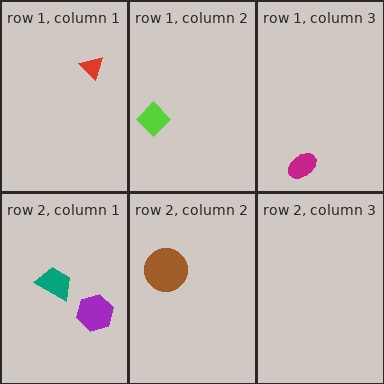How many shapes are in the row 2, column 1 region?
2.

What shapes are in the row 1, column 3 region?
The magenta ellipse.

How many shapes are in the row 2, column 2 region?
1.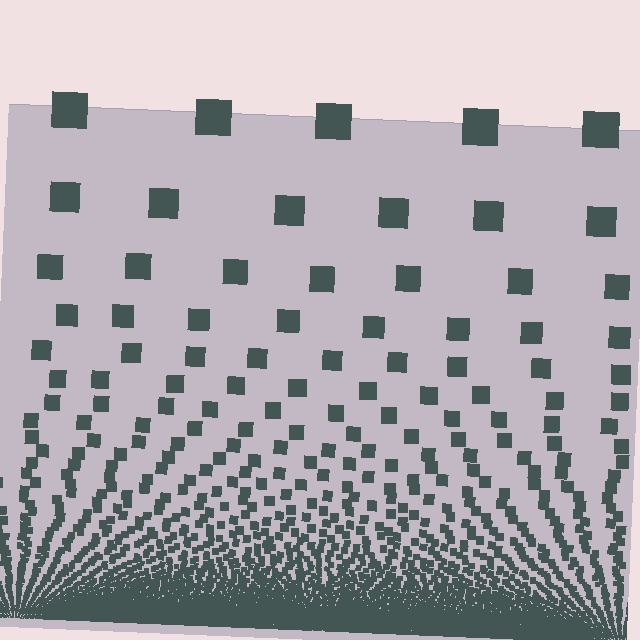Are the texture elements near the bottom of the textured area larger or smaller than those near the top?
Smaller. The gradient is inverted — elements near the bottom are smaller and denser.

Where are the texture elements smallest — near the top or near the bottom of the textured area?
Near the bottom.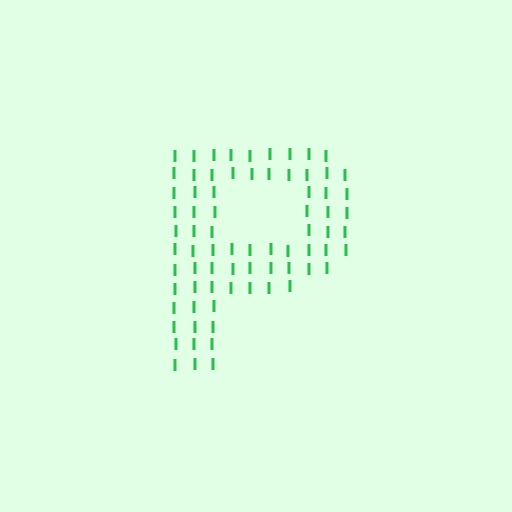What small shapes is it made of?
It is made of small letter I's.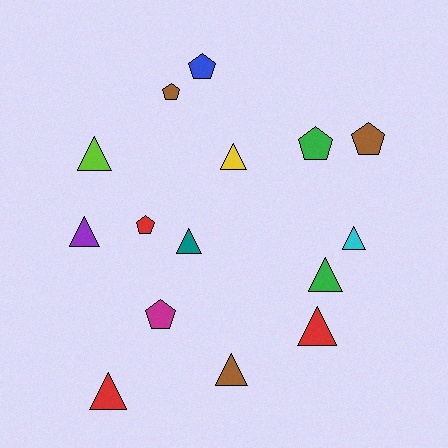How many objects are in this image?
There are 15 objects.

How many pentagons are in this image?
There are 6 pentagons.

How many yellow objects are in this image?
There is 1 yellow object.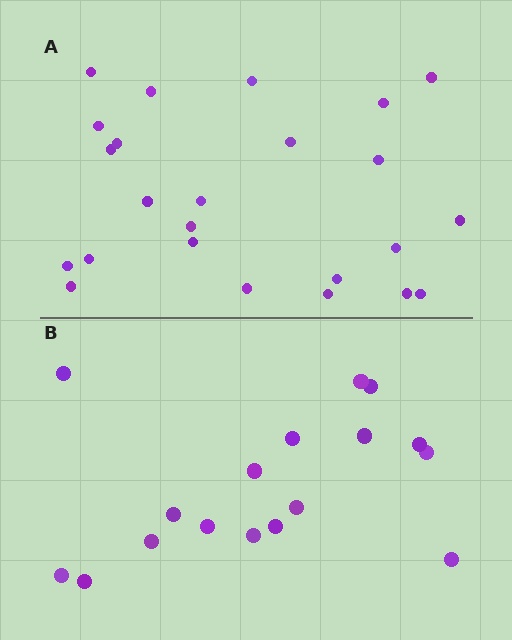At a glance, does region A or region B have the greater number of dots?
Region A (the top region) has more dots.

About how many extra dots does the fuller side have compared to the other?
Region A has roughly 8 or so more dots than region B.